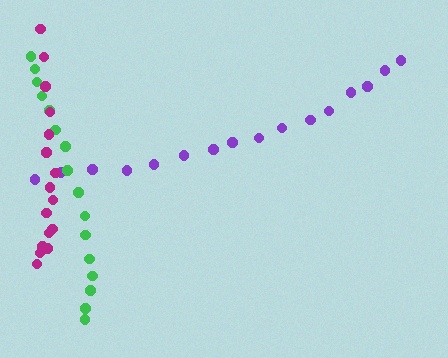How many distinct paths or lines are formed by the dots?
There are 3 distinct paths.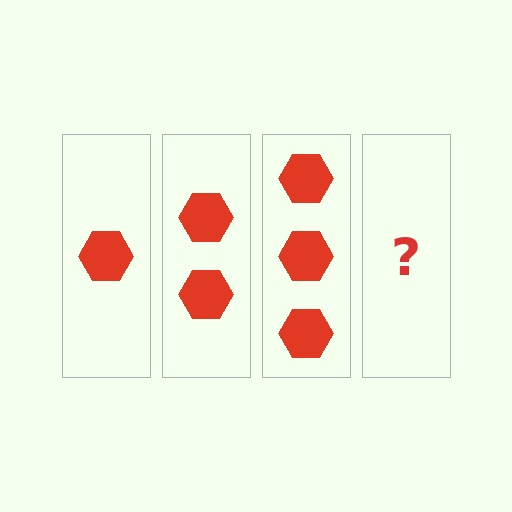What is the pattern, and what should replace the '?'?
The pattern is that each step adds one more hexagon. The '?' should be 4 hexagons.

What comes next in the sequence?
The next element should be 4 hexagons.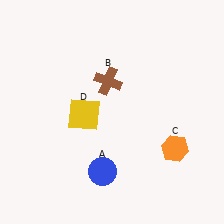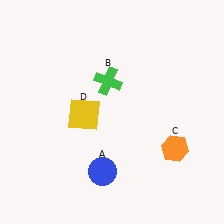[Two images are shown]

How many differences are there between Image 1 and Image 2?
There is 1 difference between the two images.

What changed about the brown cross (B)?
In Image 1, B is brown. In Image 2, it changed to green.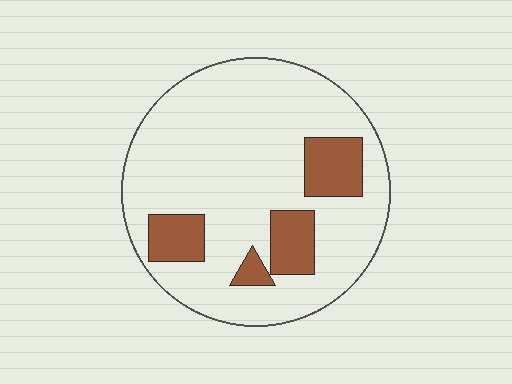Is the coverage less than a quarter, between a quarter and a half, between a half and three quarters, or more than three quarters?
Less than a quarter.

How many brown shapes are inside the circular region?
4.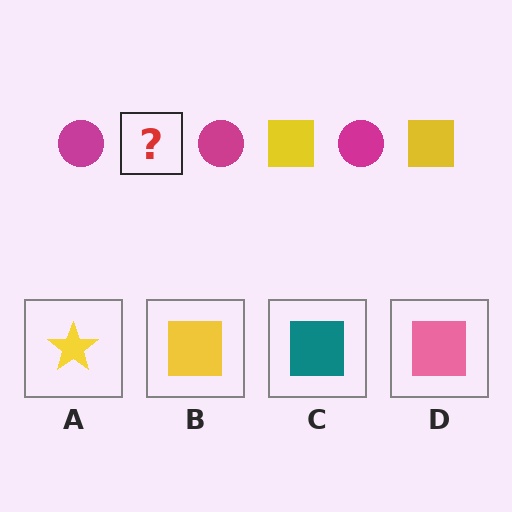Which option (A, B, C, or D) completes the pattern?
B.